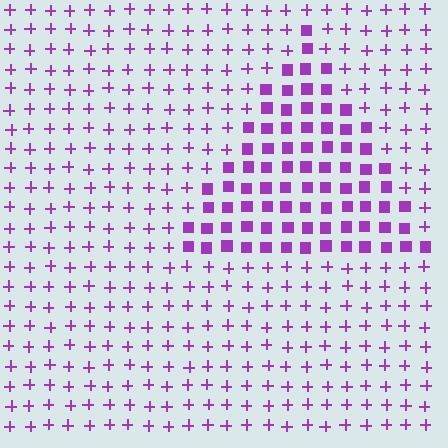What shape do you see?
I see a triangle.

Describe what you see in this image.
The image is filled with small purple elements arranged in a uniform grid. A triangle-shaped region contains squares, while the surrounding area contains plus signs. The boundary is defined purely by the change in element shape.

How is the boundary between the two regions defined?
The boundary is defined by a change in element shape: squares inside vs. plus signs outside. All elements share the same color and spacing.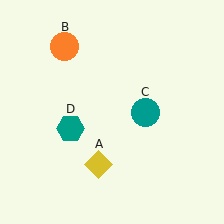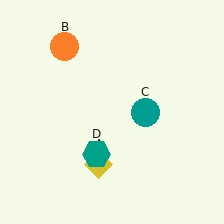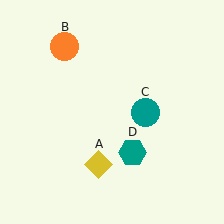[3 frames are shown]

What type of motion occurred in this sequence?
The teal hexagon (object D) rotated counterclockwise around the center of the scene.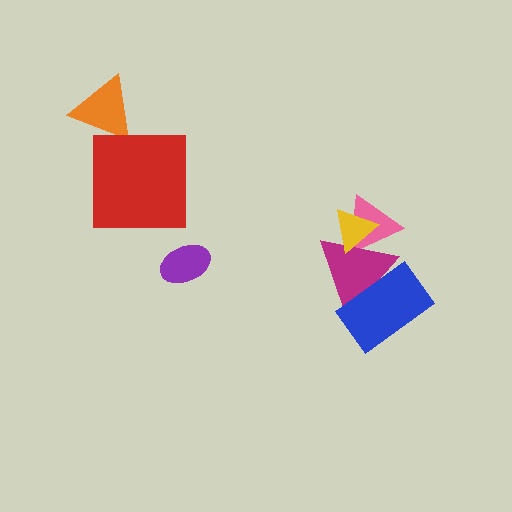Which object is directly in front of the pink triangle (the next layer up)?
The magenta triangle is directly in front of the pink triangle.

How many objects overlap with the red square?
0 objects overlap with the red square.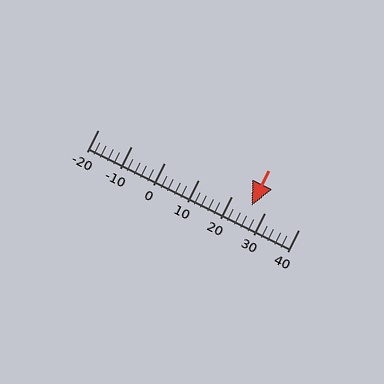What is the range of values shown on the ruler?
The ruler shows values from -20 to 40.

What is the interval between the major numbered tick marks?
The major tick marks are spaced 10 units apart.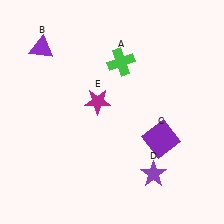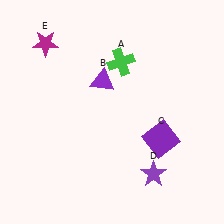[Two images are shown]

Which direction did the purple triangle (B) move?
The purple triangle (B) moved right.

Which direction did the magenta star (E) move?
The magenta star (E) moved up.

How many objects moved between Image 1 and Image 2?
2 objects moved between the two images.